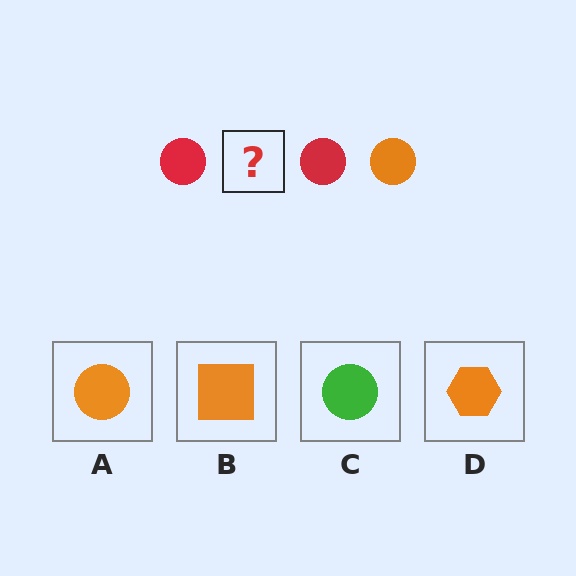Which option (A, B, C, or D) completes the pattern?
A.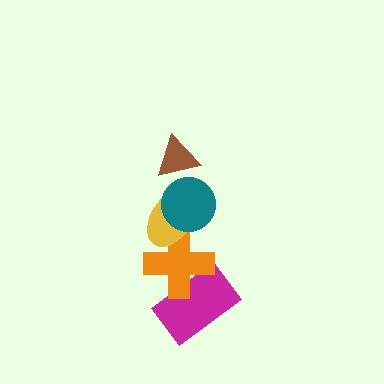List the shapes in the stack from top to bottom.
From top to bottom: the brown triangle, the teal circle, the yellow ellipse, the orange cross, the magenta rectangle.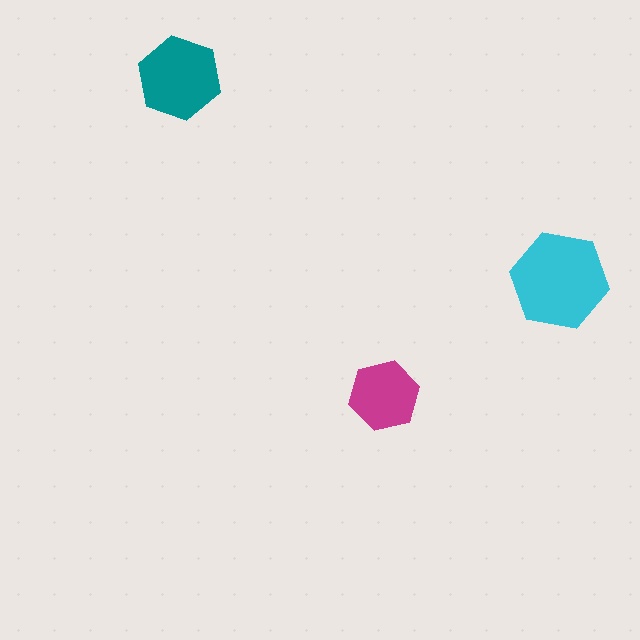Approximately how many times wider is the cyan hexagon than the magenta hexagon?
About 1.5 times wider.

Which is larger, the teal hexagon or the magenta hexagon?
The teal one.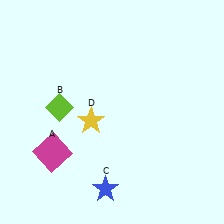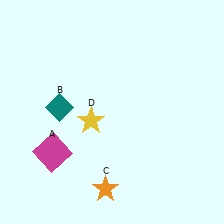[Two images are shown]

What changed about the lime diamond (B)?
In Image 1, B is lime. In Image 2, it changed to teal.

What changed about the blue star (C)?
In Image 1, C is blue. In Image 2, it changed to orange.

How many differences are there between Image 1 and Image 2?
There are 2 differences between the two images.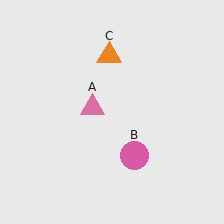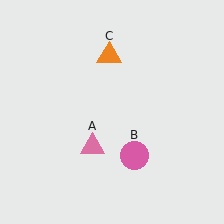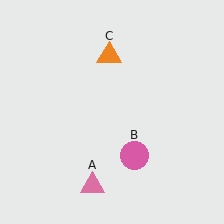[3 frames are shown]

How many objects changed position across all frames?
1 object changed position: pink triangle (object A).